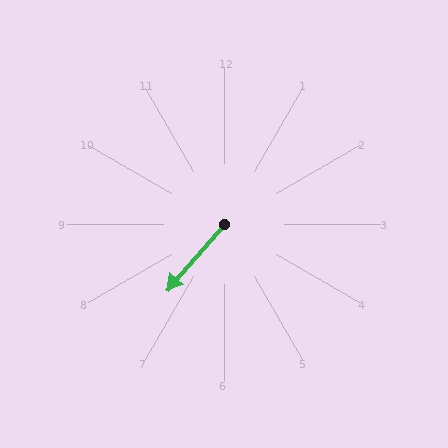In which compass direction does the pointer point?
Southwest.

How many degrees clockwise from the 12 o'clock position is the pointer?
Approximately 221 degrees.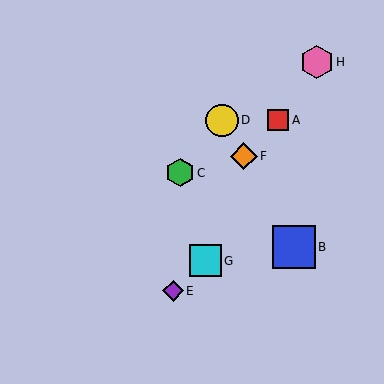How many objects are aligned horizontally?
2 objects (A, D) are aligned horizontally.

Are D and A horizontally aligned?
Yes, both are at y≈120.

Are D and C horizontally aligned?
No, D is at y≈120 and C is at y≈173.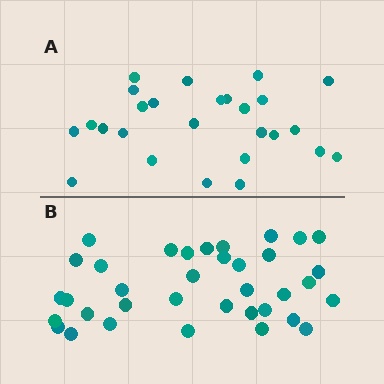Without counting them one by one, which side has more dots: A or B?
Region B (the bottom region) has more dots.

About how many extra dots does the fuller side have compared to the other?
Region B has roughly 10 or so more dots than region A.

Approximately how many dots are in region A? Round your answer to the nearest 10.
About 30 dots. (The exact count is 26, which rounds to 30.)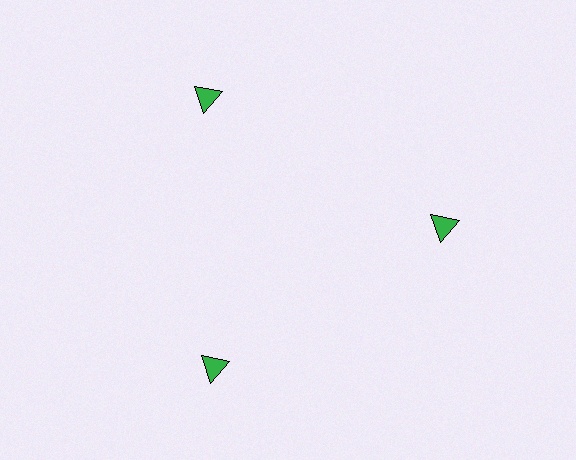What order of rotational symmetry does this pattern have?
This pattern has 3-fold rotational symmetry.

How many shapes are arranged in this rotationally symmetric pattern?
There are 3 shapes, arranged in 3 groups of 1.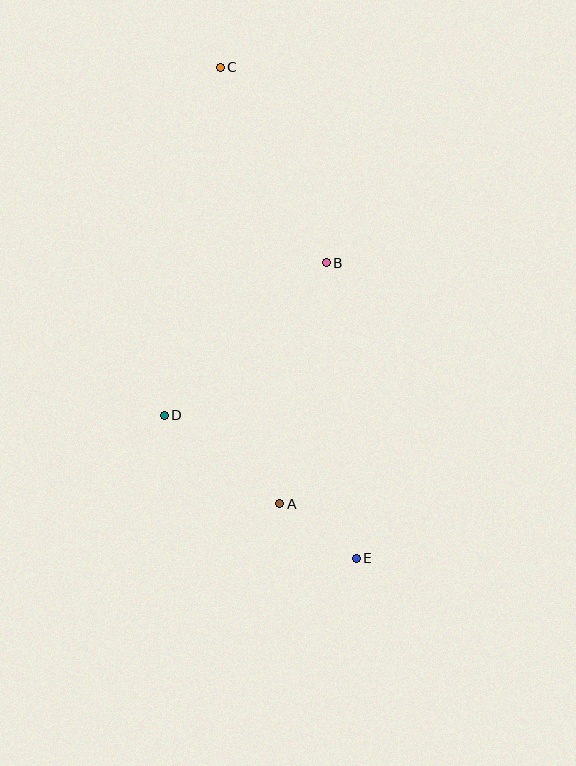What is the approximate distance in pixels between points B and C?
The distance between B and C is approximately 223 pixels.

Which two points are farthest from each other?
Points C and E are farthest from each other.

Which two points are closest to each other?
Points A and E are closest to each other.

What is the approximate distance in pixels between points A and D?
The distance between A and D is approximately 146 pixels.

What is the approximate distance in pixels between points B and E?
The distance between B and E is approximately 297 pixels.